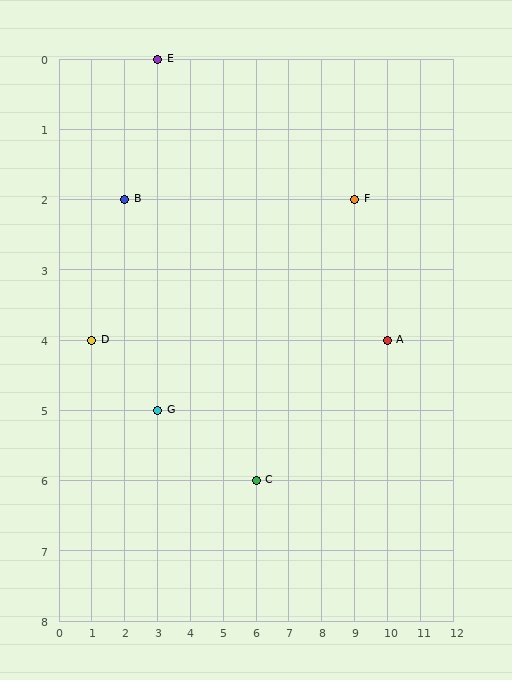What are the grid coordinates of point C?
Point C is at grid coordinates (6, 6).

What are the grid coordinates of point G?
Point G is at grid coordinates (3, 5).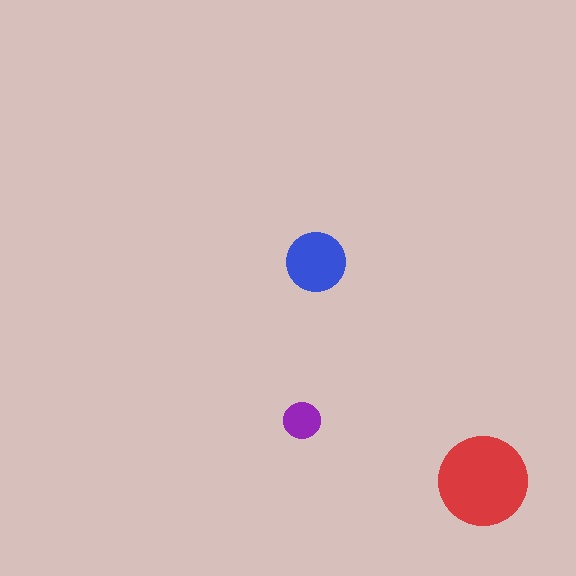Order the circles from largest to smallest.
the red one, the blue one, the purple one.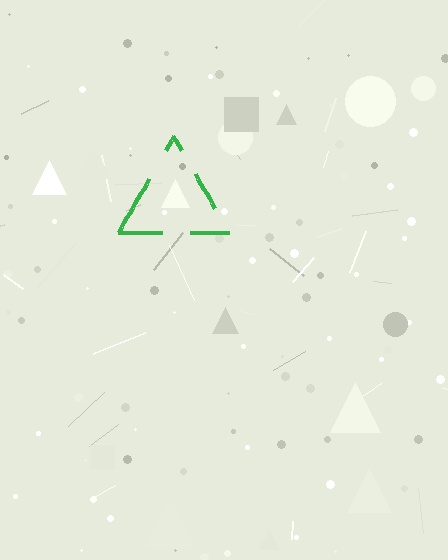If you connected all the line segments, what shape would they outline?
They would outline a triangle.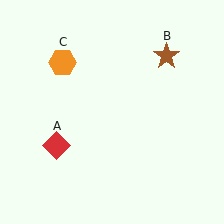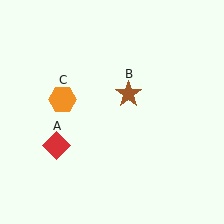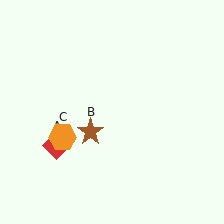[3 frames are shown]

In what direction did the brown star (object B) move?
The brown star (object B) moved down and to the left.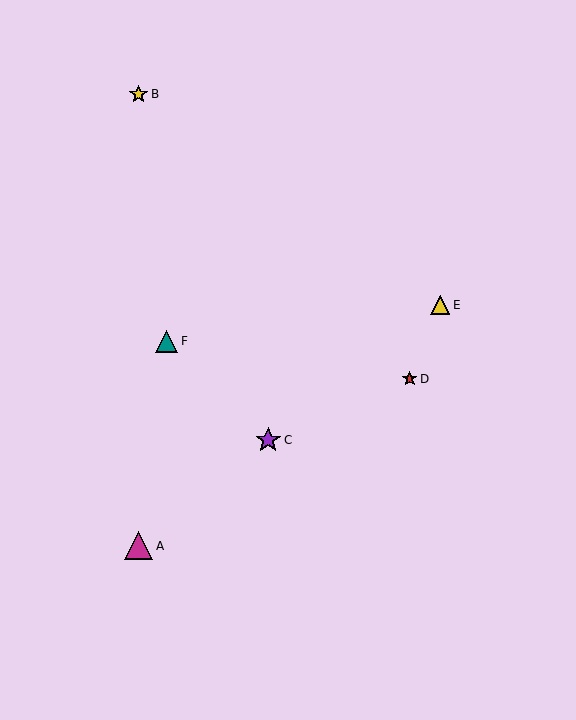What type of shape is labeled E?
Shape E is a yellow triangle.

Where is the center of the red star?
The center of the red star is at (410, 379).